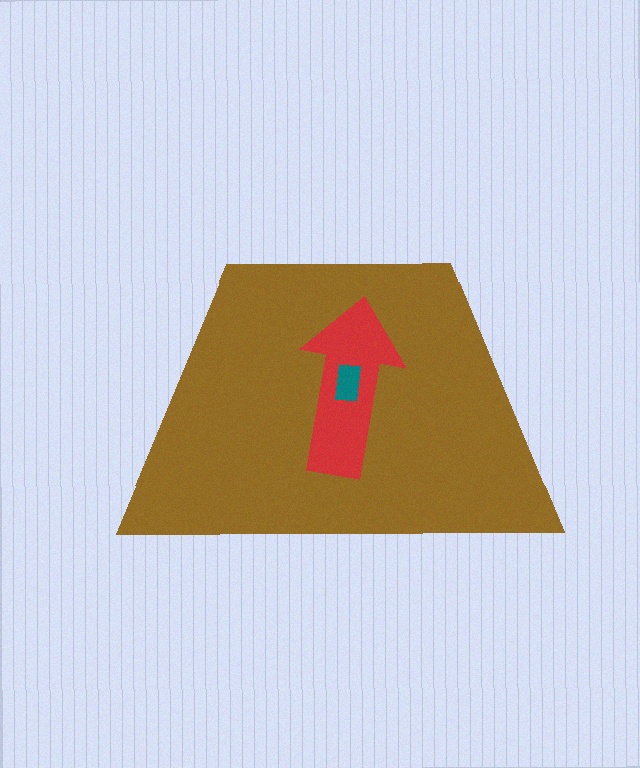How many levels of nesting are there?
3.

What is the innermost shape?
The teal rectangle.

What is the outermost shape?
The brown trapezoid.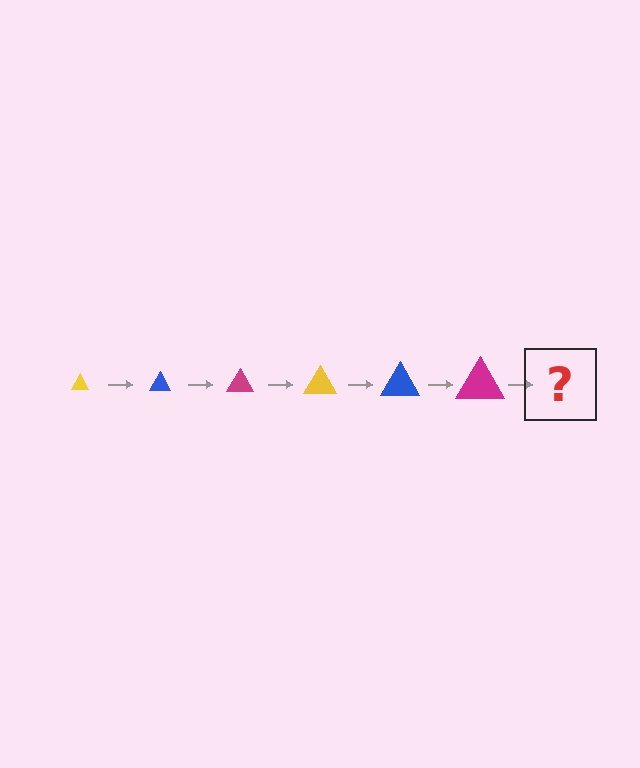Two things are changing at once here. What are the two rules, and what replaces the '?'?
The two rules are that the triangle grows larger each step and the color cycles through yellow, blue, and magenta. The '?' should be a yellow triangle, larger than the previous one.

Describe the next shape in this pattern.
It should be a yellow triangle, larger than the previous one.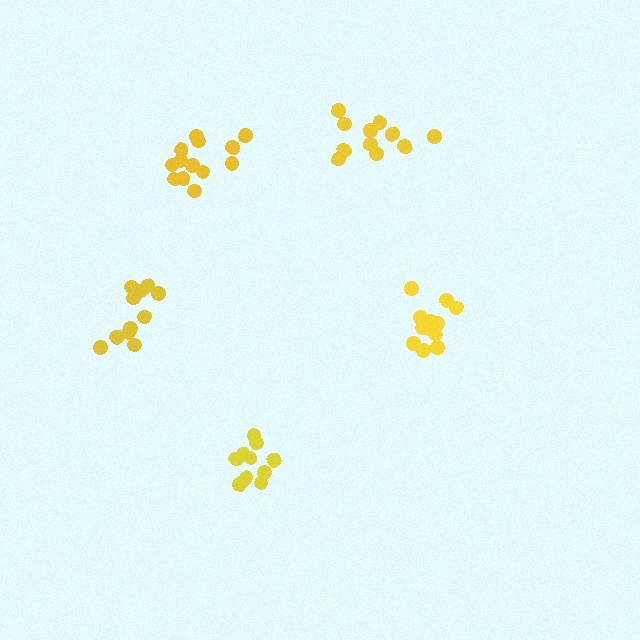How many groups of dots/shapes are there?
There are 5 groups.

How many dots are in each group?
Group 1: 11 dots, Group 2: 11 dots, Group 3: 13 dots, Group 4: 13 dots, Group 5: 11 dots (59 total).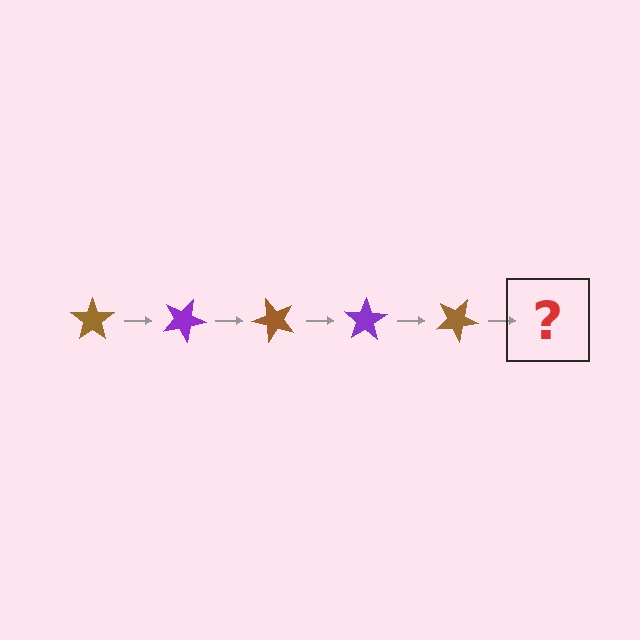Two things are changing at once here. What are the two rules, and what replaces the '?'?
The two rules are that it rotates 25 degrees each step and the color cycles through brown and purple. The '?' should be a purple star, rotated 125 degrees from the start.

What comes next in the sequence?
The next element should be a purple star, rotated 125 degrees from the start.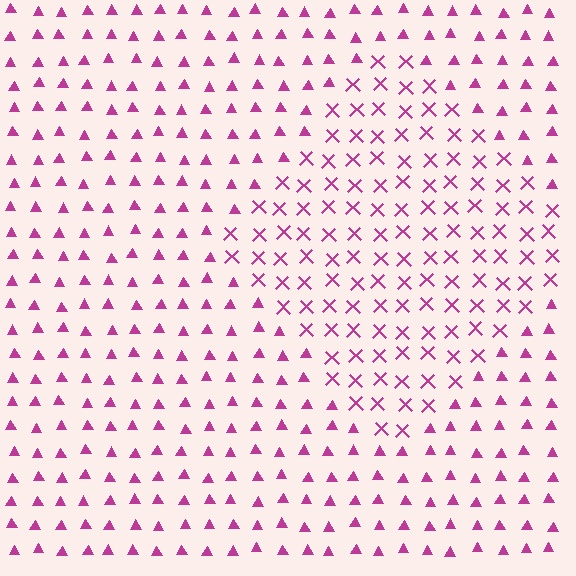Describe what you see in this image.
The image is filled with small magenta elements arranged in a uniform grid. A diamond-shaped region contains X marks, while the surrounding area contains triangles. The boundary is defined purely by the change in element shape.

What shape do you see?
I see a diamond.